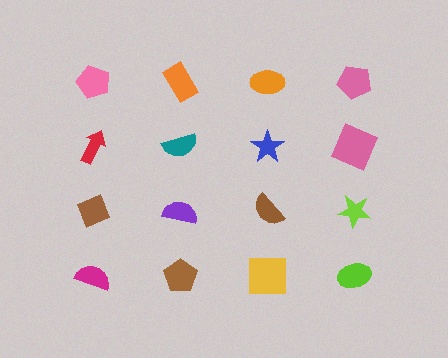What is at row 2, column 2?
A teal semicircle.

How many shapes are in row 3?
4 shapes.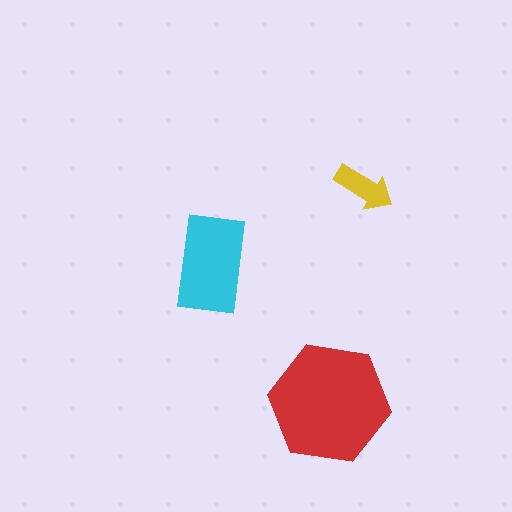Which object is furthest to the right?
The yellow arrow is rightmost.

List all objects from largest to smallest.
The red hexagon, the cyan rectangle, the yellow arrow.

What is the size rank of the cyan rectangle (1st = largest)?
2nd.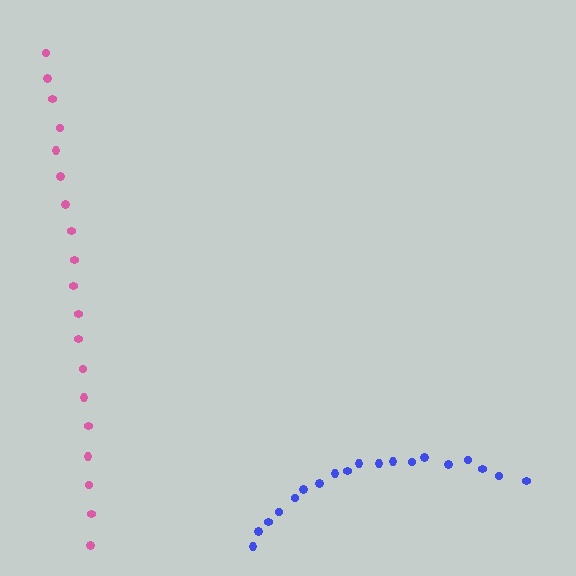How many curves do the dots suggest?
There are 2 distinct paths.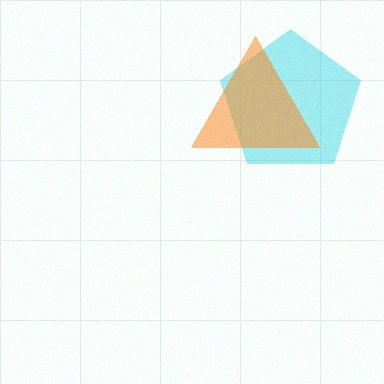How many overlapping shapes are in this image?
There are 2 overlapping shapes in the image.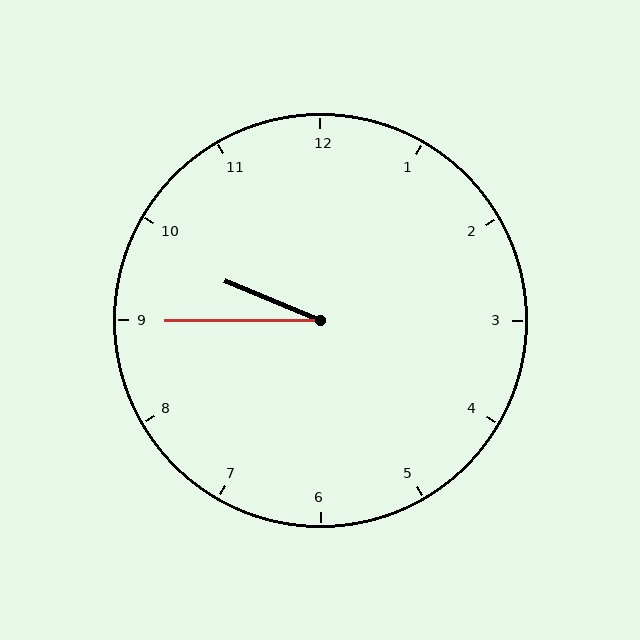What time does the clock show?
9:45.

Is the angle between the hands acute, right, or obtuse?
It is acute.